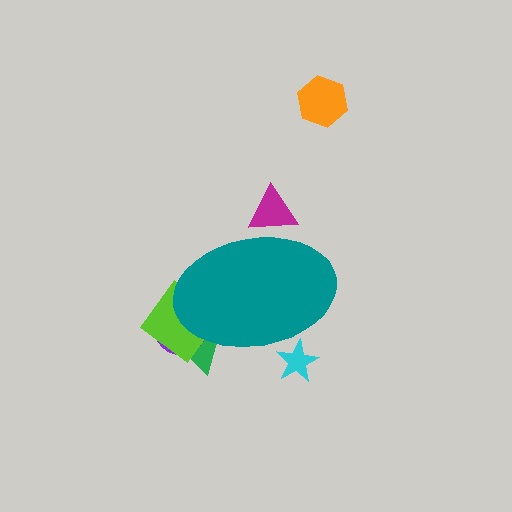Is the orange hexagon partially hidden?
No, the orange hexagon is fully visible.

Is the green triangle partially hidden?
Yes, the green triangle is partially hidden behind the teal ellipse.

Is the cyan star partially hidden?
Yes, the cyan star is partially hidden behind the teal ellipse.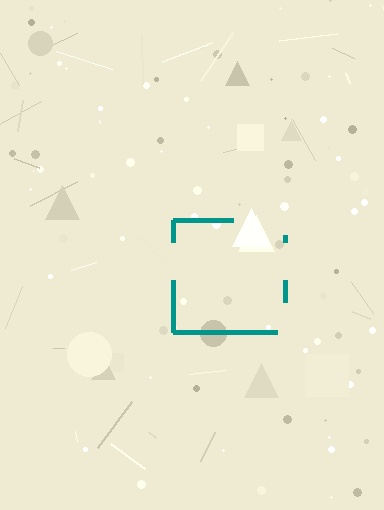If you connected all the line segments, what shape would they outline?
They would outline a square.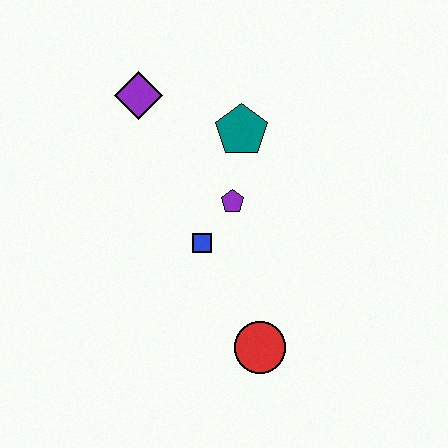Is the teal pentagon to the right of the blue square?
Yes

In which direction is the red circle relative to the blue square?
The red circle is below the blue square.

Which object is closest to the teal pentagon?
The purple pentagon is closest to the teal pentagon.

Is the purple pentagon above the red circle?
Yes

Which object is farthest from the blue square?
The purple diamond is farthest from the blue square.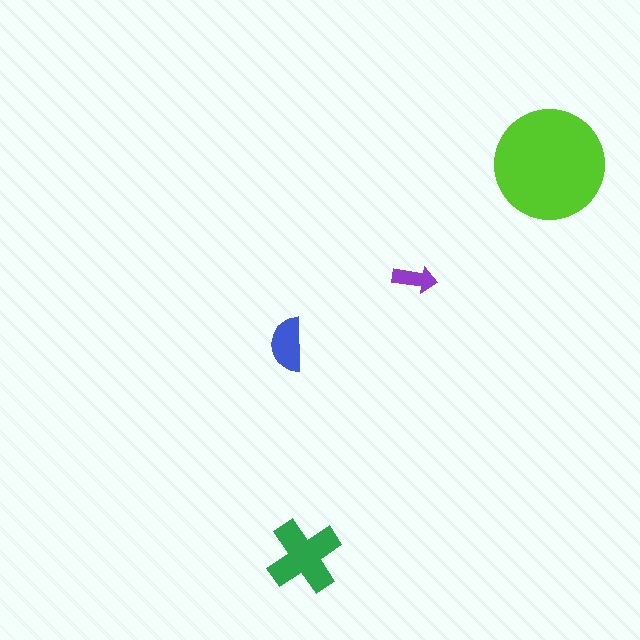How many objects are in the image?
There are 4 objects in the image.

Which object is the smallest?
The purple arrow.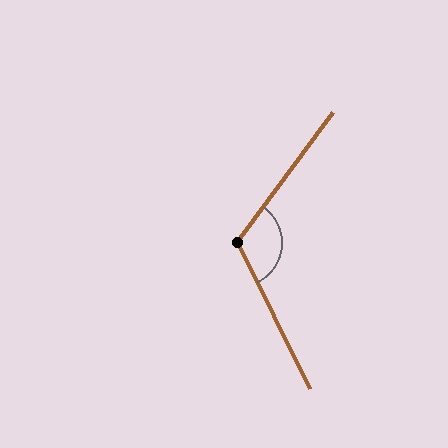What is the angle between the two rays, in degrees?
Approximately 117 degrees.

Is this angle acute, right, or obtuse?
It is obtuse.